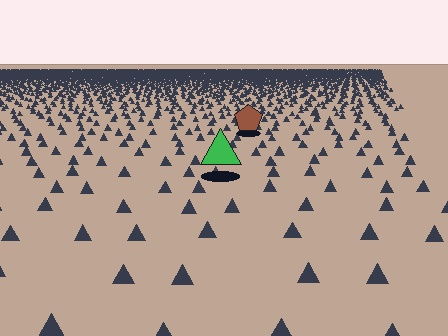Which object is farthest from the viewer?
The brown pentagon is farthest from the viewer. It appears smaller and the ground texture around it is denser.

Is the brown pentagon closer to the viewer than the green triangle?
No. The green triangle is closer — you can tell from the texture gradient: the ground texture is coarser near it.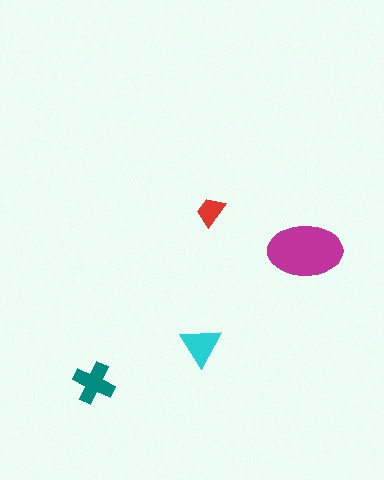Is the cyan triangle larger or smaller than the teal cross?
Smaller.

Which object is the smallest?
The red trapezoid.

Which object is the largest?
The magenta ellipse.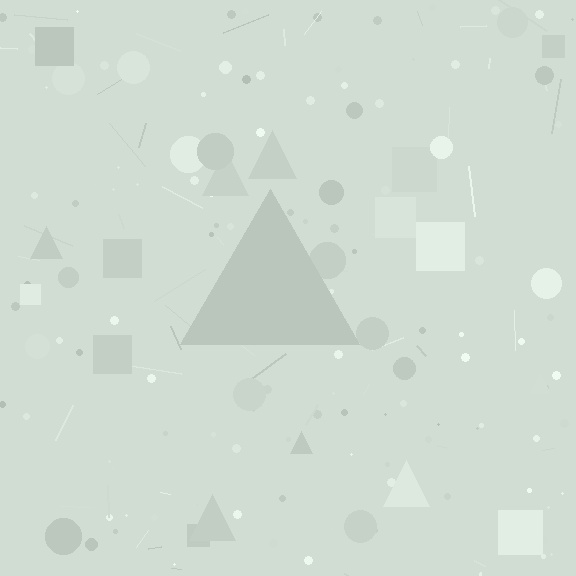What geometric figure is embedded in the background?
A triangle is embedded in the background.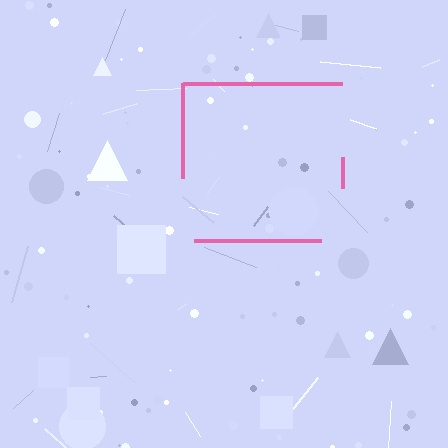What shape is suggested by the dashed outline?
The dashed outline suggests a square.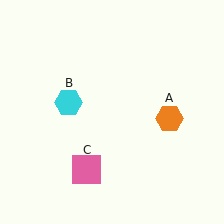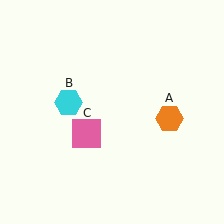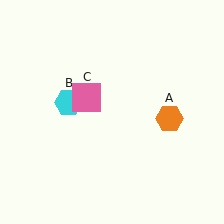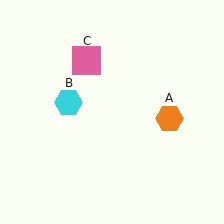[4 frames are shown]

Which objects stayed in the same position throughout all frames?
Orange hexagon (object A) and cyan hexagon (object B) remained stationary.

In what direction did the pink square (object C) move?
The pink square (object C) moved up.